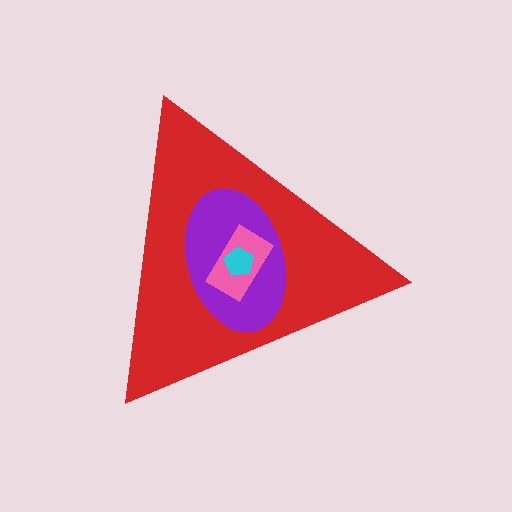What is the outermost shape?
The red triangle.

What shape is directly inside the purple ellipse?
The pink rectangle.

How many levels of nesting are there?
4.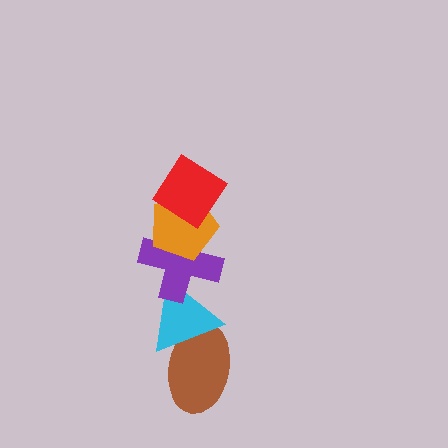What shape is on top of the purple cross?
The orange pentagon is on top of the purple cross.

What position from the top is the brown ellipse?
The brown ellipse is 5th from the top.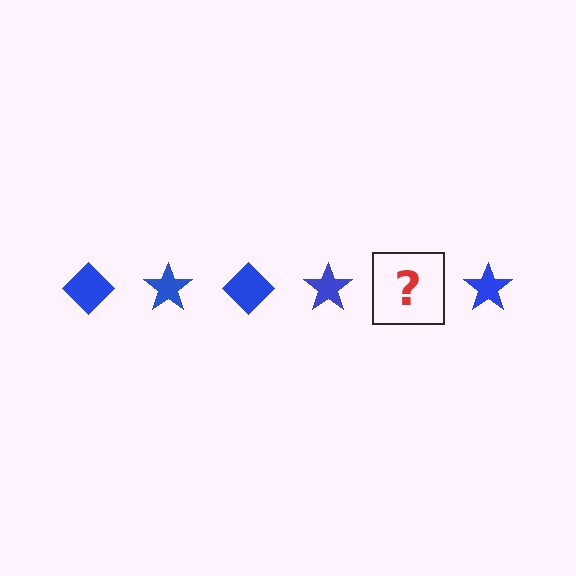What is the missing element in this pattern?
The missing element is a blue diamond.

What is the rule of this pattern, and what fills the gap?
The rule is that the pattern cycles through diamond, star shapes in blue. The gap should be filled with a blue diamond.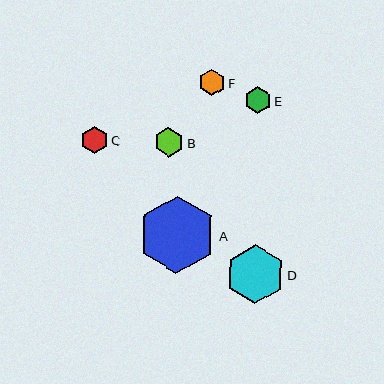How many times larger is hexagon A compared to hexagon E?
Hexagon A is approximately 2.9 times the size of hexagon E.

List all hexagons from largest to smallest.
From largest to smallest: A, D, B, C, E, F.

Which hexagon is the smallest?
Hexagon F is the smallest with a size of approximately 26 pixels.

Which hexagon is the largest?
Hexagon A is the largest with a size of approximately 77 pixels.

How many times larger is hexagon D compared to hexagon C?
Hexagon D is approximately 2.2 times the size of hexagon C.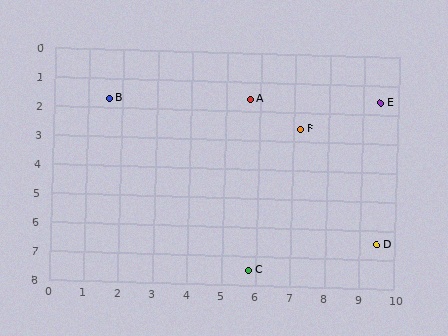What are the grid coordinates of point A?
Point A is at approximately (5.7, 1.6).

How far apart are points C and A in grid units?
Points C and A are about 5.9 grid units apart.